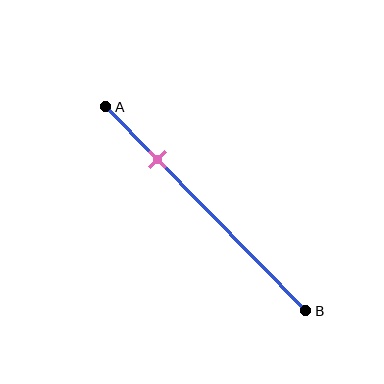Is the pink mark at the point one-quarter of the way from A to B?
Yes, the mark is approximately at the one-quarter point.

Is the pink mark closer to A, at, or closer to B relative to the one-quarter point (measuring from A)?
The pink mark is approximately at the one-quarter point of segment AB.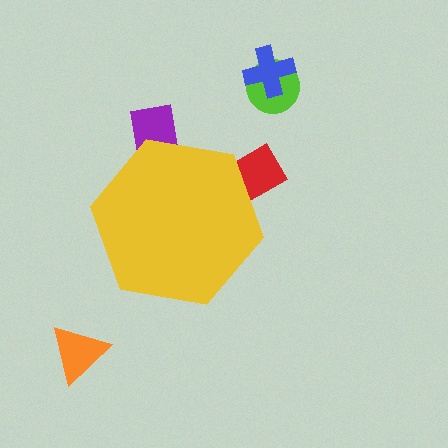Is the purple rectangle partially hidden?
Yes, the purple rectangle is partially hidden behind the yellow hexagon.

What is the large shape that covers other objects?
A yellow hexagon.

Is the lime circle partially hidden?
No, the lime circle is fully visible.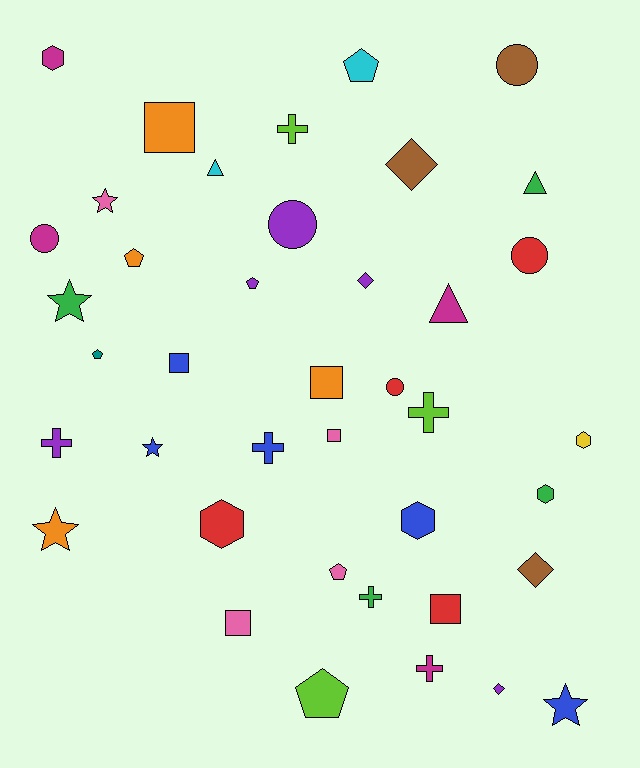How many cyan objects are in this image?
There are 2 cyan objects.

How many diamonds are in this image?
There are 4 diamonds.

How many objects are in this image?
There are 40 objects.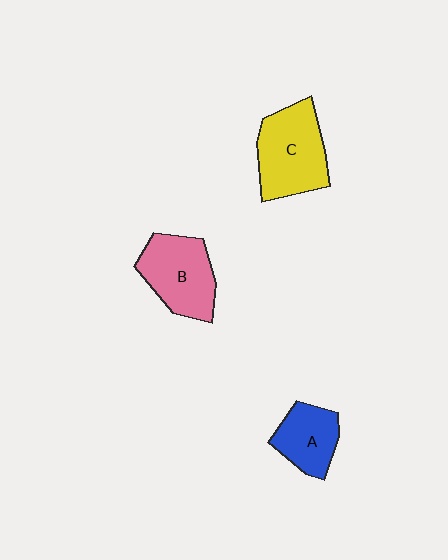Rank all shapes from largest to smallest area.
From largest to smallest: C (yellow), B (pink), A (blue).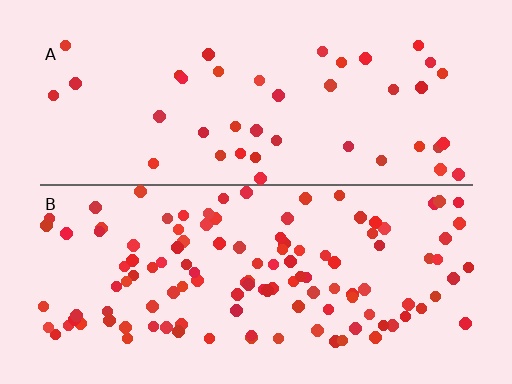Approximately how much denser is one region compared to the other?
Approximately 2.8× — region B over region A.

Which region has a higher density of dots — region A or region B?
B (the bottom).